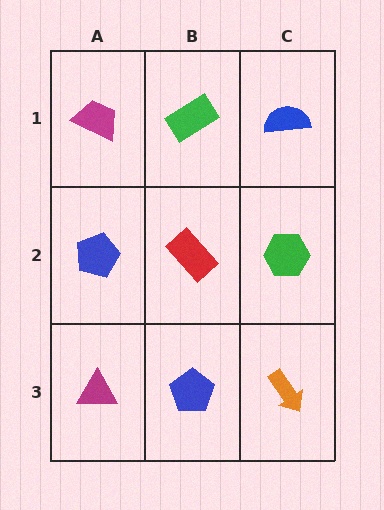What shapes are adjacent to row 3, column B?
A red rectangle (row 2, column B), a magenta triangle (row 3, column A), an orange arrow (row 3, column C).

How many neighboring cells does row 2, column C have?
3.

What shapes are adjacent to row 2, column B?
A green rectangle (row 1, column B), a blue pentagon (row 3, column B), a blue pentagon (row 2, column A), a green hexagon (row 2, column C).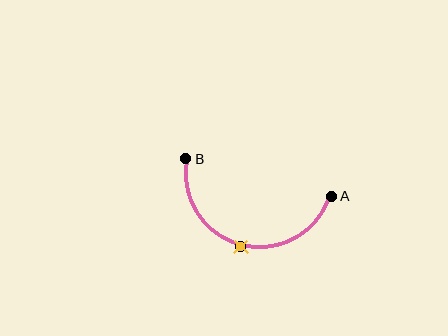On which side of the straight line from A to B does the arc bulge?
The arc bulges below the straight line connecting A and B.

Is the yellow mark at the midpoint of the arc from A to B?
Yes. The yellow mark lies on the arc at equal arc-length from both A and B — it is the arc midpoint.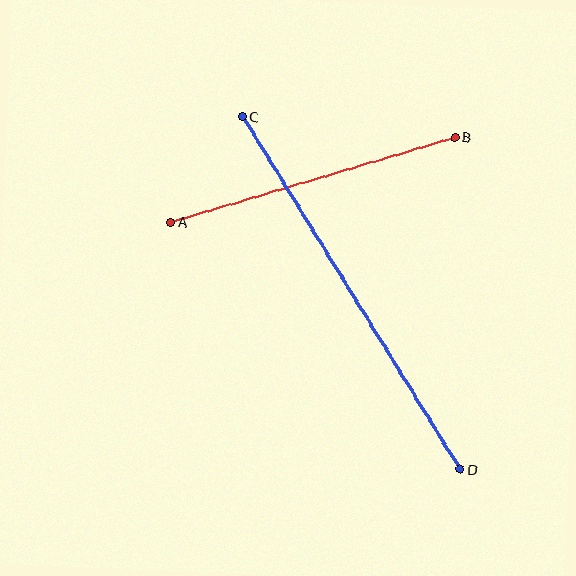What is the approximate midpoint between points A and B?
The midpoint is at approximately (312, 180) pixels.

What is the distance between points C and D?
The distance is approximately 414 pixels.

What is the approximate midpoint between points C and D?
The midpoint is at approximately (351, 293) pixels.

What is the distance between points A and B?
The distance is approximately 297 pixels.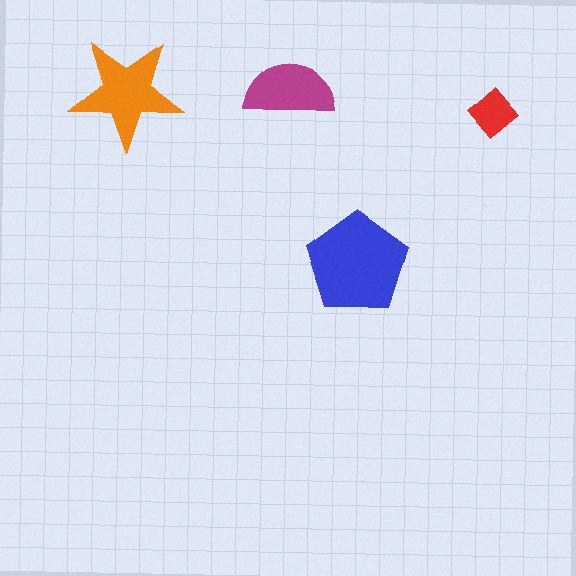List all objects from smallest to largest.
The red diamond, the magenta semicircle, the orange star, the blue pentagon.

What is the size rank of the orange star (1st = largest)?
2nd.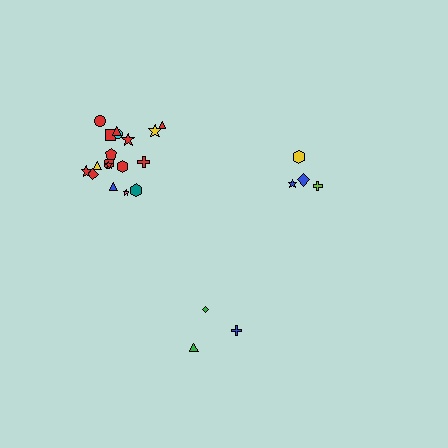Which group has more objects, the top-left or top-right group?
The top-left group.